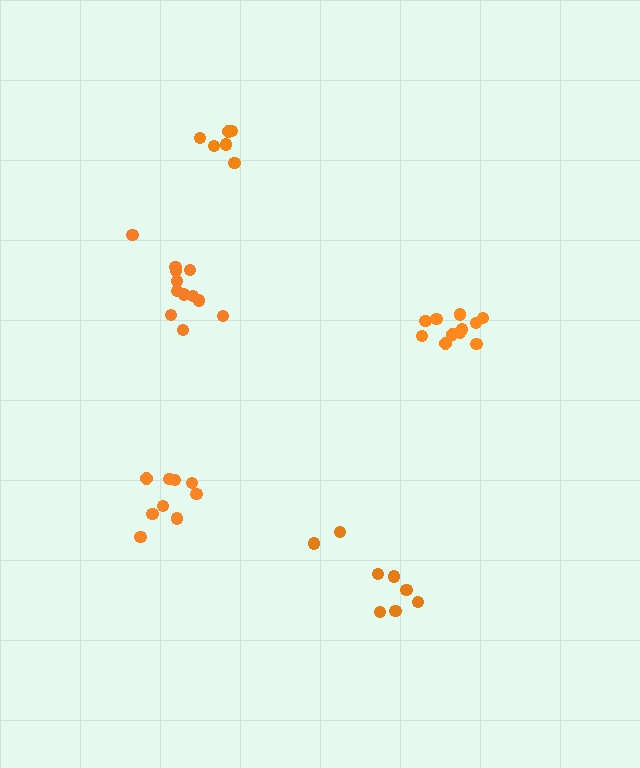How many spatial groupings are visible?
There are 5 spatial groupings.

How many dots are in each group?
Group 1: 6 dots, Group 2: 12 dots, Group 3: 9 dots, Group 4: 8 dots, Group 5: 11 dots (46 total).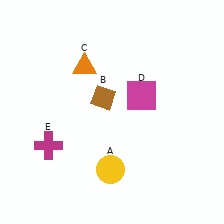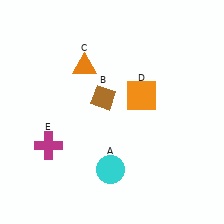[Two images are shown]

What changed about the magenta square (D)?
In Image 1, D is magenta. In Image 2, it changed to orange.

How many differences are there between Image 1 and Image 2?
There are 2 differences between the two images.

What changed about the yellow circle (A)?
In Image 1, A is yellow. In Image 2, it changed to cyan.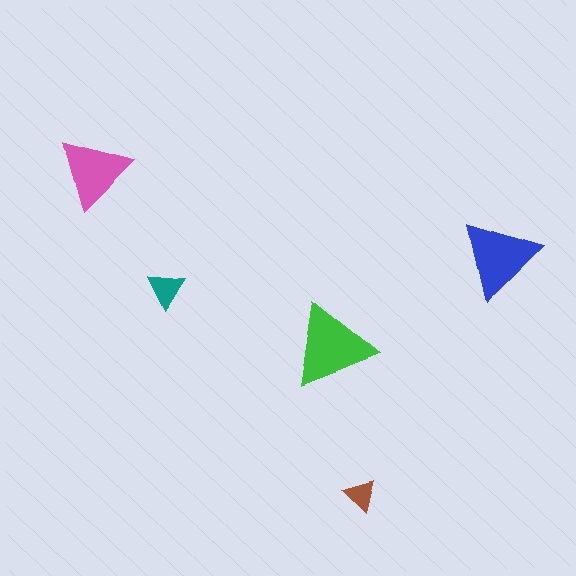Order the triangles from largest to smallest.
the green one, the blue one, the pink one, the teal one, the brown one.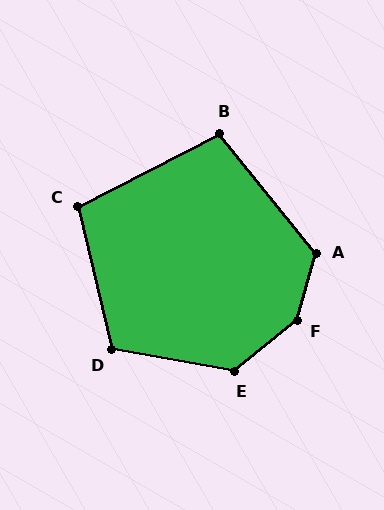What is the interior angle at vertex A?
Approximately 125 degrees (obtuse).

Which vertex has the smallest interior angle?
B, at approximately 102 degrees.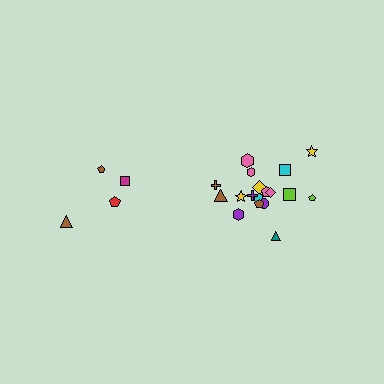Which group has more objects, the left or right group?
The right group.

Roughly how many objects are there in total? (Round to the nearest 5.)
Roughly 20 objects in total.